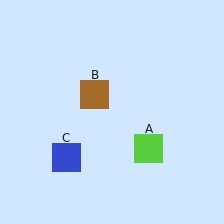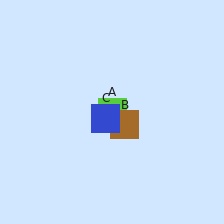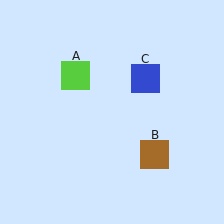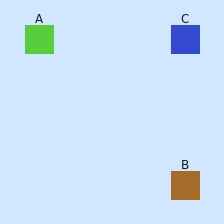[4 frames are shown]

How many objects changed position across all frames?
3 objects changed position: lime square (object A), brown square (object B), blue square (object C).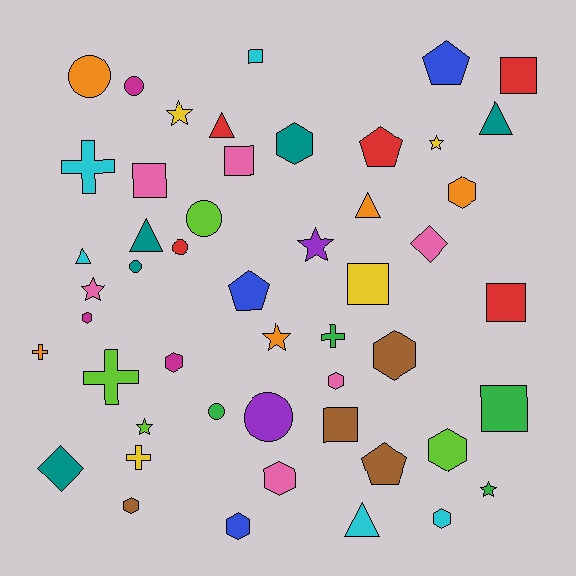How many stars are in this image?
There are 7 stars.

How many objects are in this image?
There are 50 objects.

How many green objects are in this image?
There are 4 green objects.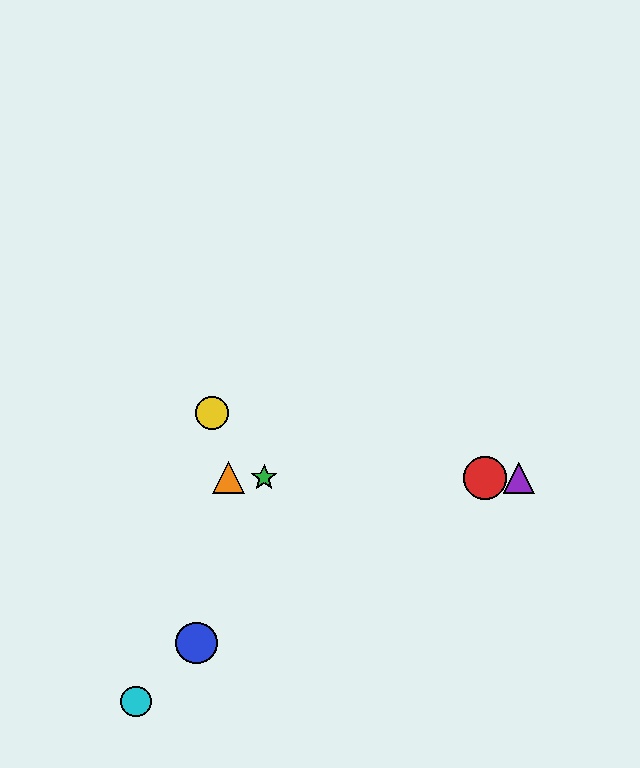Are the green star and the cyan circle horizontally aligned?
No, the green star is at y≈478 and the cyan circle is at y≈702.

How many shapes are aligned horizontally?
4 shapes (the red circle, the green star, the purple triangle, the orange triangle) are aligned horizontally.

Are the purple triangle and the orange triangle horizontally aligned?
Yes, both are at y≈478.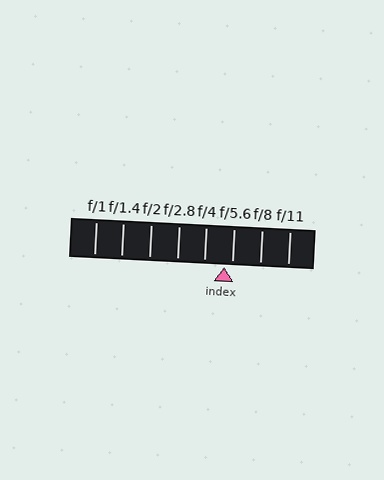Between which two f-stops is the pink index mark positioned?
The index mark is between f/4 and f/5.6.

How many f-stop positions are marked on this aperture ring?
There are 8 f-stop positions marked.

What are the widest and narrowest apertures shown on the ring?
The widest aperture shown is f/1 and the narrowest is f/11.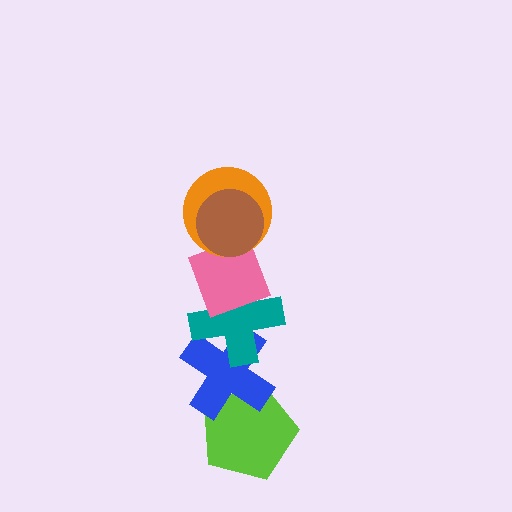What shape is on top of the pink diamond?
The orange circle is on top of the pink diamond.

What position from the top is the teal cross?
The teal cross is 4th from the top.